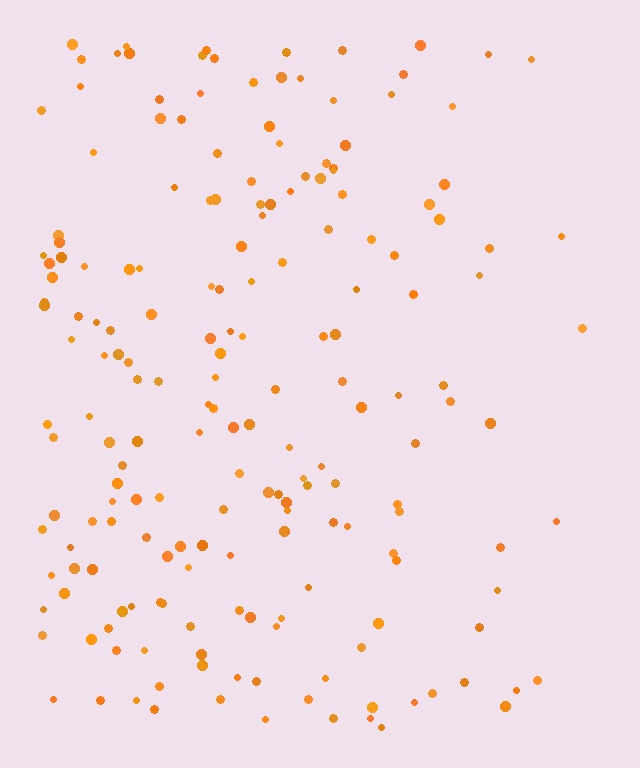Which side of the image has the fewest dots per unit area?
The right.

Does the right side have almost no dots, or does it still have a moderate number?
Still a moderate number, just noticeably fewer than the left.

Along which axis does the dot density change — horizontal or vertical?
Horizontal.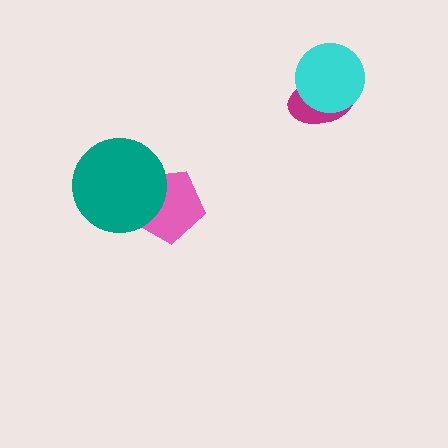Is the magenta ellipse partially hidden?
Yes, it is partially covered by another shape.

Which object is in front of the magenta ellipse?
The cyan circle is in front of the magenta ellipse.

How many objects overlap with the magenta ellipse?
1 object overlaps with the magenta ellipse.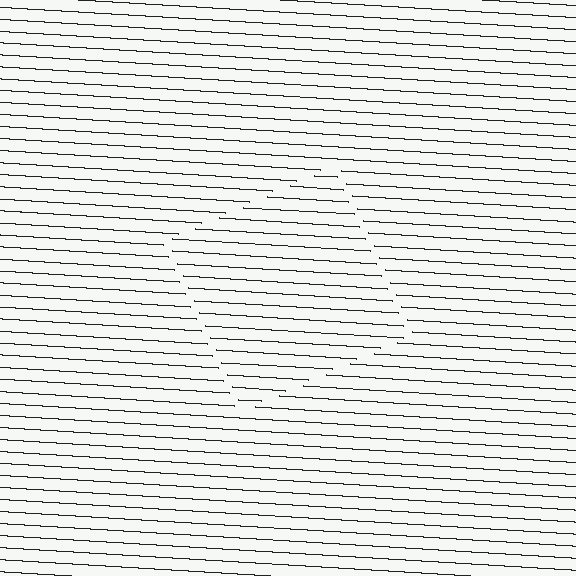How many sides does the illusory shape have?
4 sides — the line-ends trace a square.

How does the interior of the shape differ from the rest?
The interior of the shape contains the same grating, shifted by half a period — the contour is defined by the phase discontinuity where line-ends from the inner and outer gratings abut.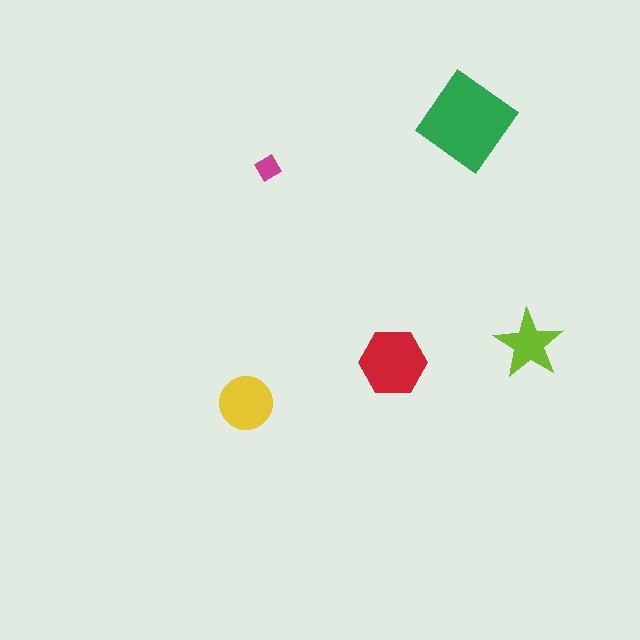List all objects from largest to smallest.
The green diamond, the red hexagon, the yellow circle, the lime star, the magenta diamond.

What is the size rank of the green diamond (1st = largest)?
1st.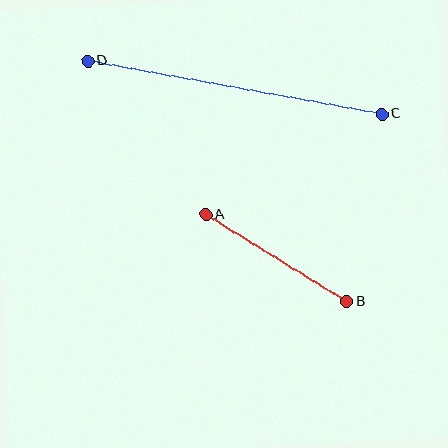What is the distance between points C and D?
The distance is approximately 299 pixels.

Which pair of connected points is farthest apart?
Points C and D are farthest apart.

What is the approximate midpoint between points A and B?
The midpoint is at approximately (276, 258) pixels.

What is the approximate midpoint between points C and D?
The midpoint is at approximately (235, 88) pixels.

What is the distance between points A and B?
The distance is approximately 166 pixels.